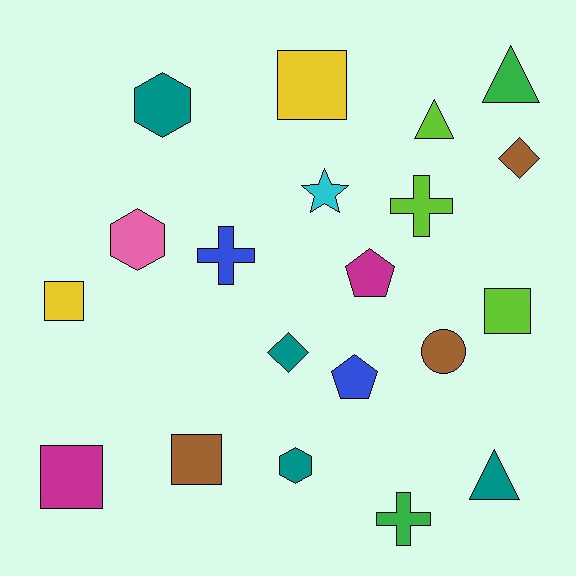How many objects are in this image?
There are 20 objects.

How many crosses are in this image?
There are 3 crosses.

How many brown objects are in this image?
There are 3 brown objects.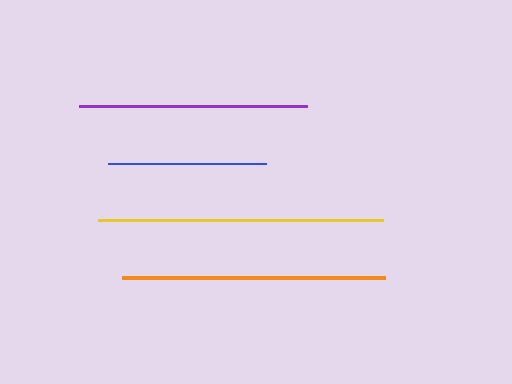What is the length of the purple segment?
The purple segment is approximately 228 pixels long.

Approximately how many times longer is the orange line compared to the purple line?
The orange line is approximately 1.2 times the length of the purple line.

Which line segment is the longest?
The yellow line is the longest at approximately 285 pixels.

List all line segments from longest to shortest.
From longest to shortest: yellow, orange, purple, blue.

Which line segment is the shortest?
The blue line is the shortest at approximately 158 pixels.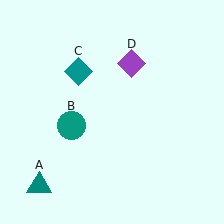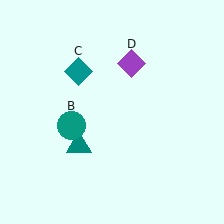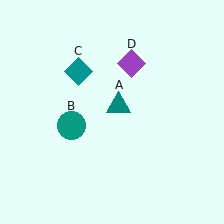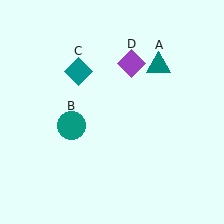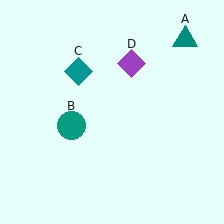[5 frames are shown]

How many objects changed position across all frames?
1 object changed position: teal triangle (object A).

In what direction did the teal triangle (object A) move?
The teal triangle (object A) moved up and to the right.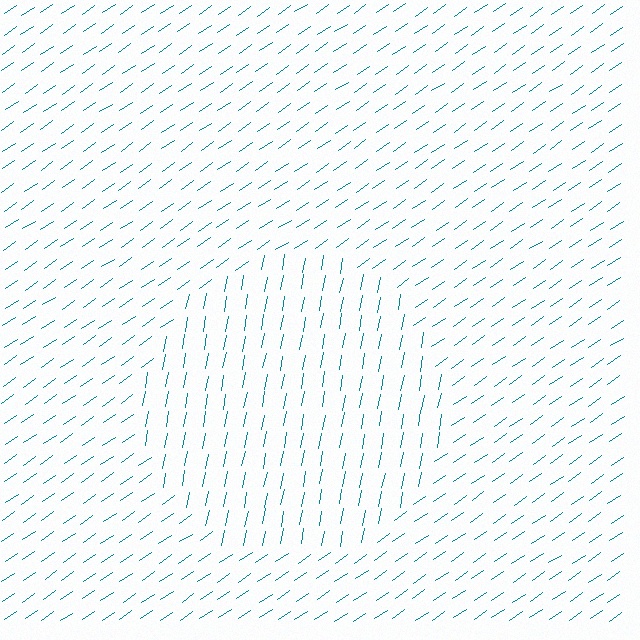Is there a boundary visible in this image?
Yes, there is a texture boundary formed by a change in line orientation.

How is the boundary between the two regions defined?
The boundary is defined purely by a change in line orientation (approximately 45 degrees difference). All lines are the same color and thickness.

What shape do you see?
I see a circle.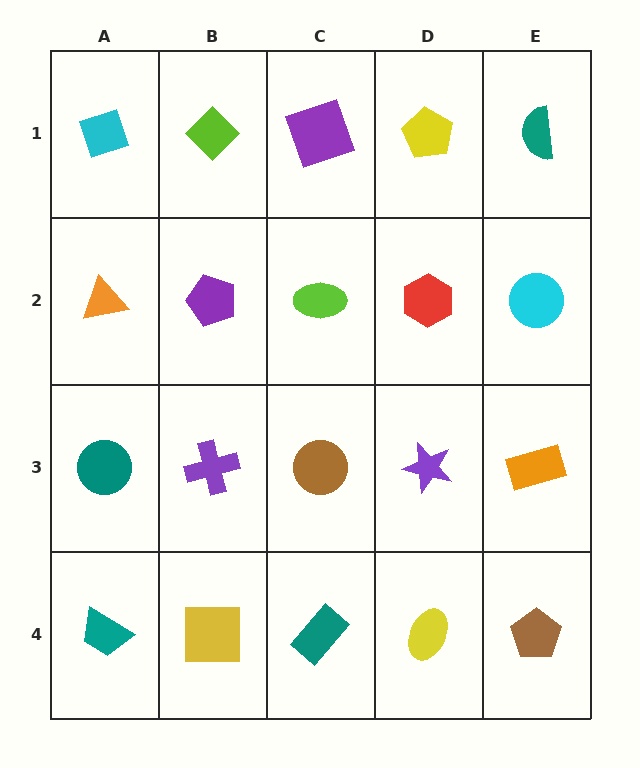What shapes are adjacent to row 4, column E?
An orange rectangle (row 3, column E), a yellow ellipse (row 4, column D).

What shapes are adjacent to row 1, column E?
A cyan circle (row 2, column E), a yellow pentagon (row 1, column D).